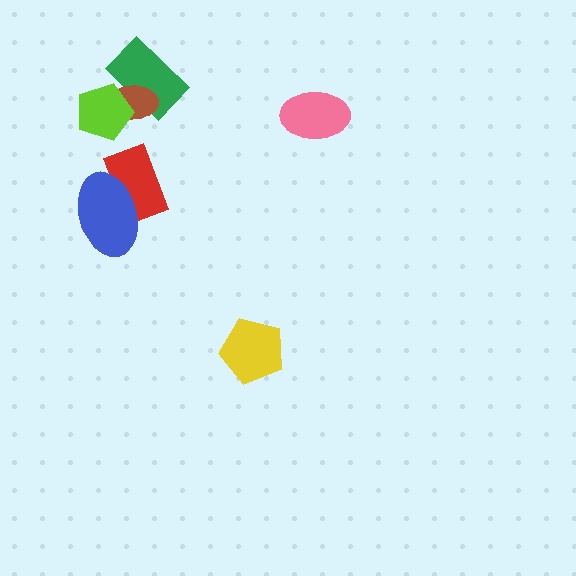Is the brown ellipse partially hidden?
Yes, it is partially covered by another shape.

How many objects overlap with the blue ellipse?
1 object overlaps with the blue ellipse.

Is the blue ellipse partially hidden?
No, no other shape covers it.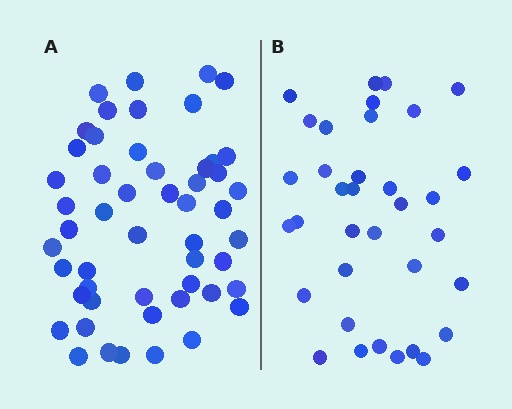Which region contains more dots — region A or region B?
Region A (the left region) has more dots.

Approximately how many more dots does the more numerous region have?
Region A has approximately 15 more dots than region B.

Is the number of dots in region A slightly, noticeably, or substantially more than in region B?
Region A has substantially more. The ratio is roughly 1.5 to 1.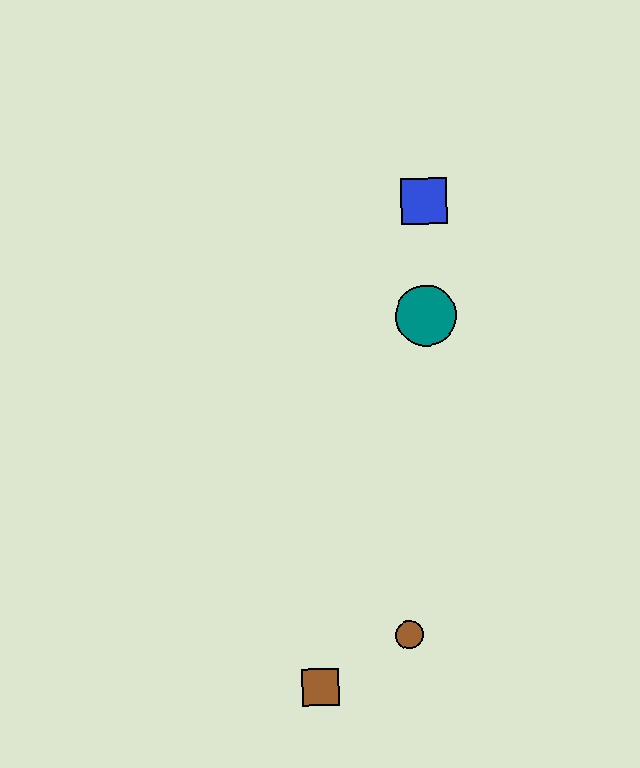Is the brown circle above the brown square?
Yes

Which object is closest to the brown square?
The brown circle is closest to the brown square.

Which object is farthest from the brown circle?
The blue square is farthest from the brown circle.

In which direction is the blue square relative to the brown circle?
The blue square is above the brown circle.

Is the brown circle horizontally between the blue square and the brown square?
Yes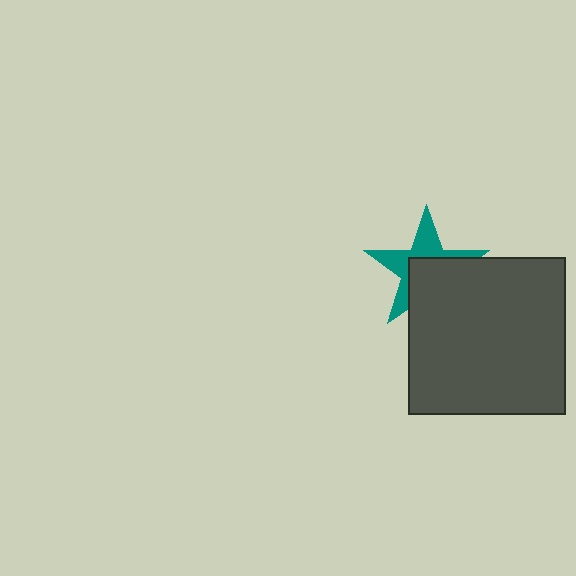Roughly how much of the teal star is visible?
About half of it is visible (roughly 50%).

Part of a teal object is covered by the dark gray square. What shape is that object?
It is a star.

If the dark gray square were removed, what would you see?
You would see the complete teal star.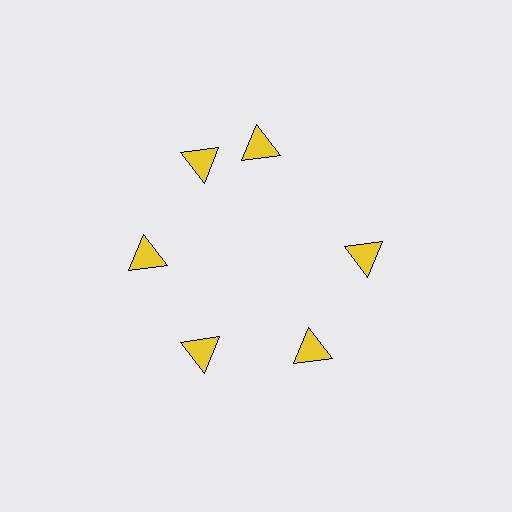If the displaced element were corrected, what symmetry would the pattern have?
It would have 6-fold rotational symmetry — the pattern would map onto itself every 60 degrees.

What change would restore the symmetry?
The symmetry would be restored by rotating it back into even spacing with its neighbors so that all 6 triangles sit at equal angles and equal distance from the center.